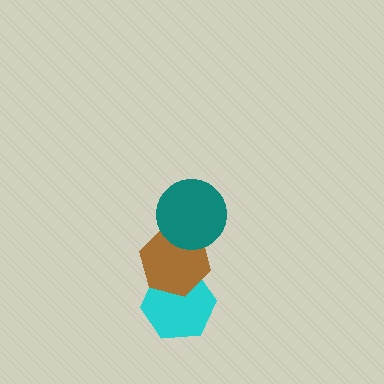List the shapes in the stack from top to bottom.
From top to bottom: the teal circle, the brown hexagon, the cyan hexagon.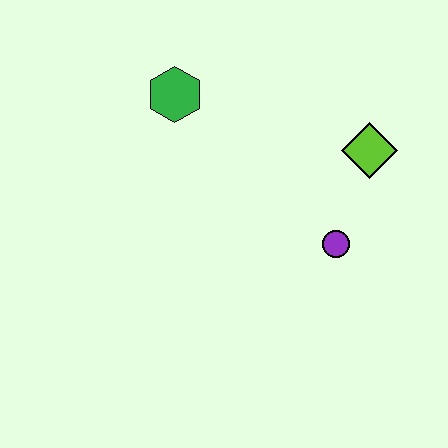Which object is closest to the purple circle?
The lime diamond is closest to the purple circle.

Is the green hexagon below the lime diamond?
No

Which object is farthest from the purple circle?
The green hexagon is farthest from the purple circle.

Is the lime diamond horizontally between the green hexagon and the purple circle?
No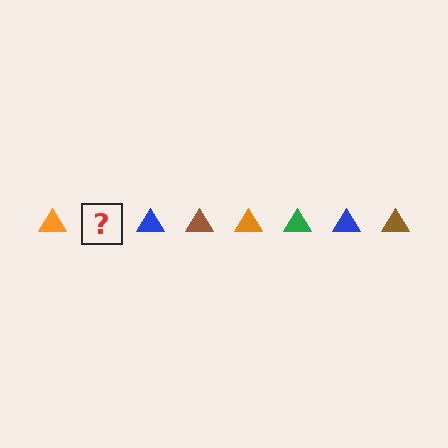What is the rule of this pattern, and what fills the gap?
The rule is that the pattern cycles through orange, green, blue, brown triangles. The gap should be filled with a green triangle.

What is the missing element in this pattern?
The missing element is a green triangle.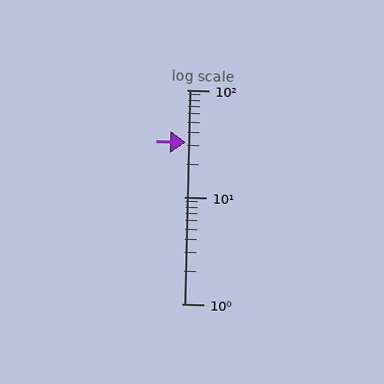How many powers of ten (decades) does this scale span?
The scale spans 2 decades, from 1 to 100.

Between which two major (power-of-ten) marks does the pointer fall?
The pointer is between 10 and 100.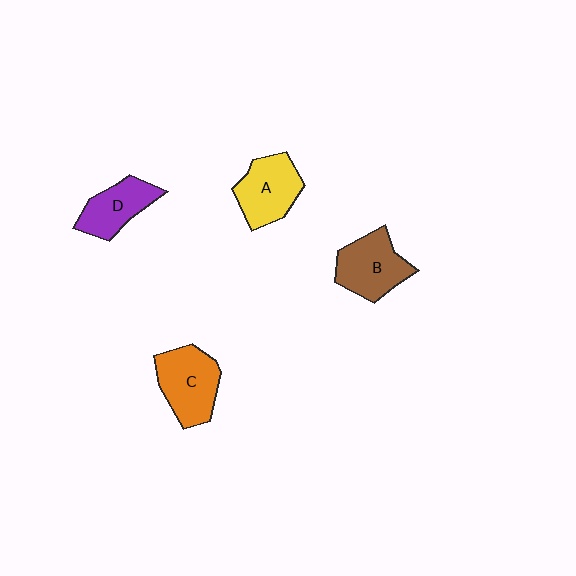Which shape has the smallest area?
Shape D (purple).